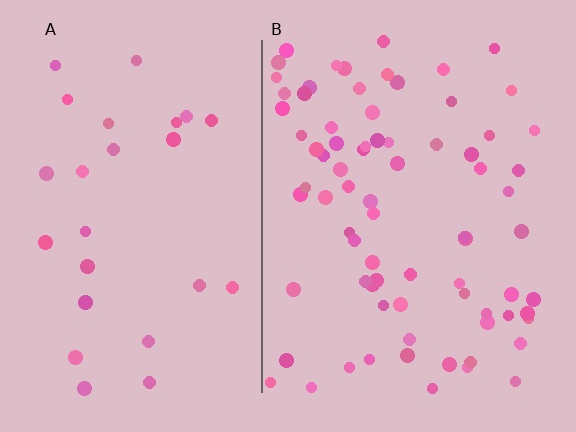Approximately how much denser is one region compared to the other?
Approximately 2.9× — region B over region A.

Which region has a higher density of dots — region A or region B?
B (the right).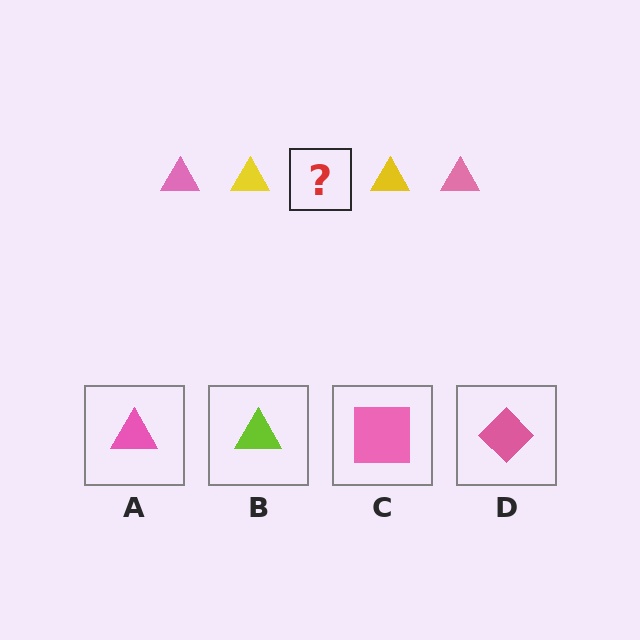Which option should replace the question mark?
Option A.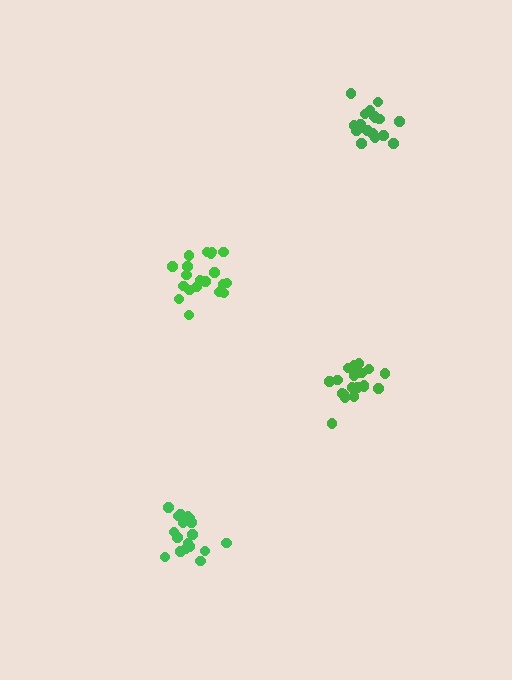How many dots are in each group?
Group 1: 19 dots, Group 2: 18 dots, Group 3: 18 dots, Group 4: 20 dots (75 total).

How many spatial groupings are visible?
There are 4 spatial groupings.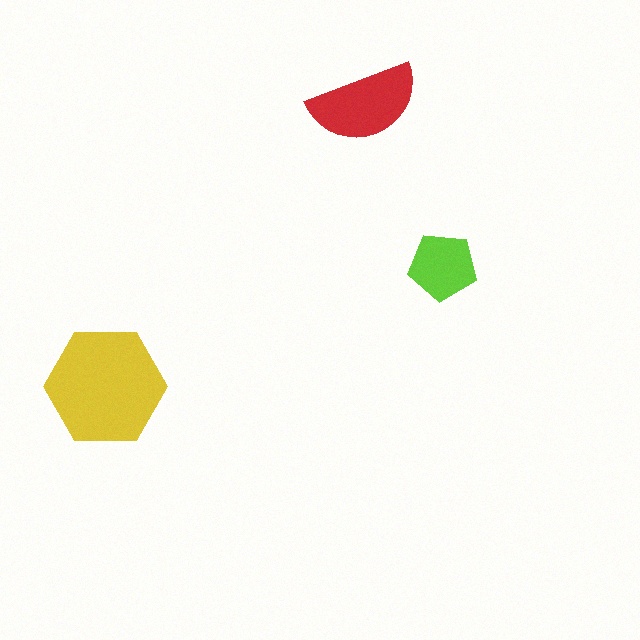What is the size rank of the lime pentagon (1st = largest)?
3rd.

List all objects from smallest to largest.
The lime pentagon, the red semicircle, the yellow hexagon.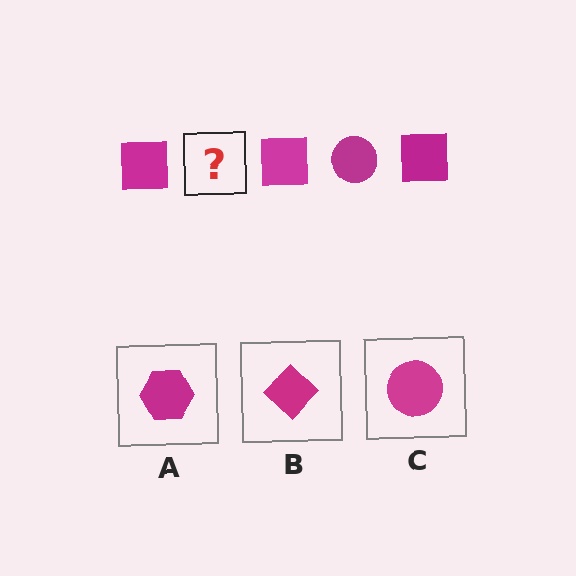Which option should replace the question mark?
Option C.